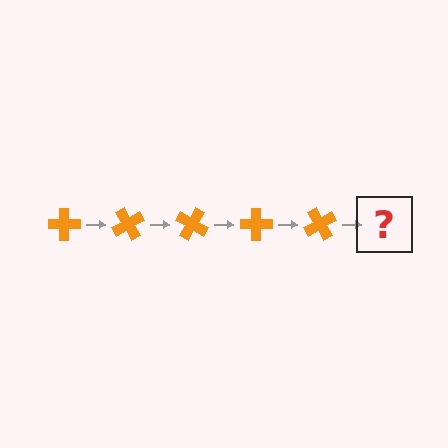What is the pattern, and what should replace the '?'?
The pattern is that the cross rotates 60 degrees each step. The '?' should be an orange cross rotated 300 degrees.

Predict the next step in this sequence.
The next step is an orange cross rotated 300 degrees.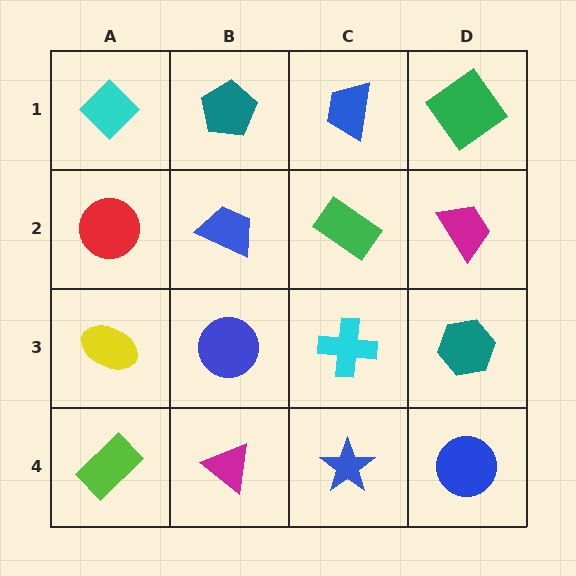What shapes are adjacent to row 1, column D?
A magenta trapezoid (row 2, column D), a blue trapezoid (row 1, column C).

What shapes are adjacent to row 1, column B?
A blue trapezoid (row 2, column B), a cyan diamond (row 1, column A), a blue trapezoid (row 1, column C).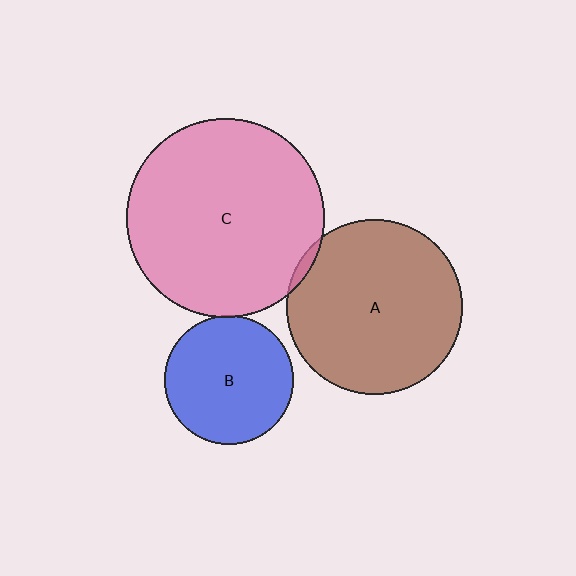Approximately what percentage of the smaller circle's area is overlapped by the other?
Approximately 5%.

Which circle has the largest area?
Circle C (pink).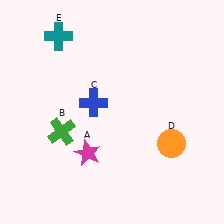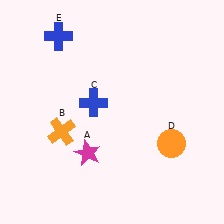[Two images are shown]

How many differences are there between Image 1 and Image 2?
There are 2 differences between the two images.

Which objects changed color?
B changed from green to orange. E changed from teal to blue.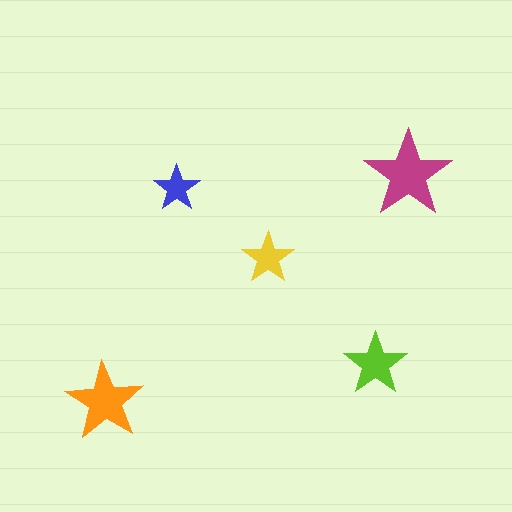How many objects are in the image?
There are 5 objects in the image.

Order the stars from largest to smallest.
the magenta one, the orange one, the lime one, the yellow one, the blue one.